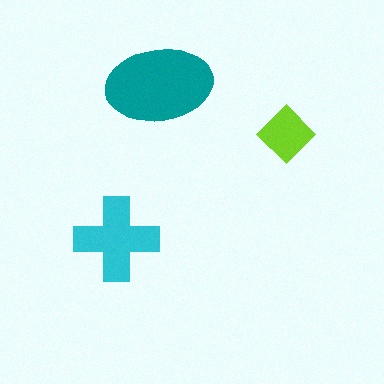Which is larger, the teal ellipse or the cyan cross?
The teal ellipse.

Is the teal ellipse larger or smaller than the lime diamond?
Larger.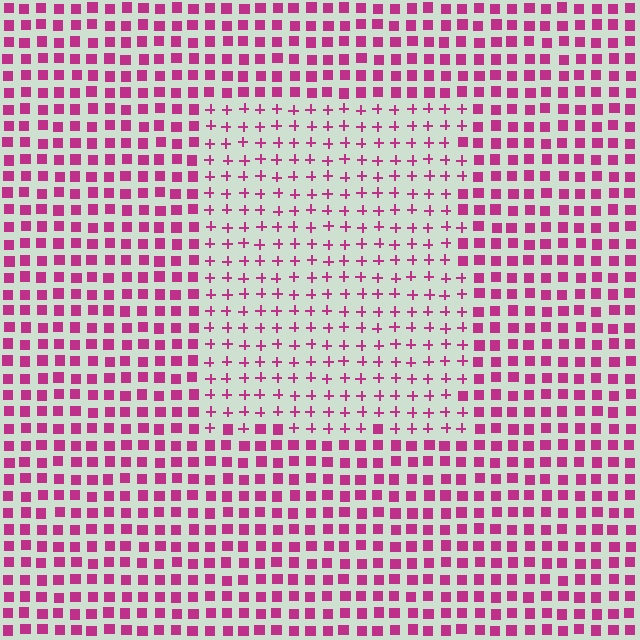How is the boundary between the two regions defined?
The boundary is defined by a change in element shape: plus signs inside vs. squares outside. All elements share the same color and spacing.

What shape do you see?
I see a rectangle.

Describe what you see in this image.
The image is filled with small magenta elements arranged in a uniform grid. A rectangle-shaped region contains plus signs, while the surrounding area contains squares. The boundary is defined purely by the change in element shape.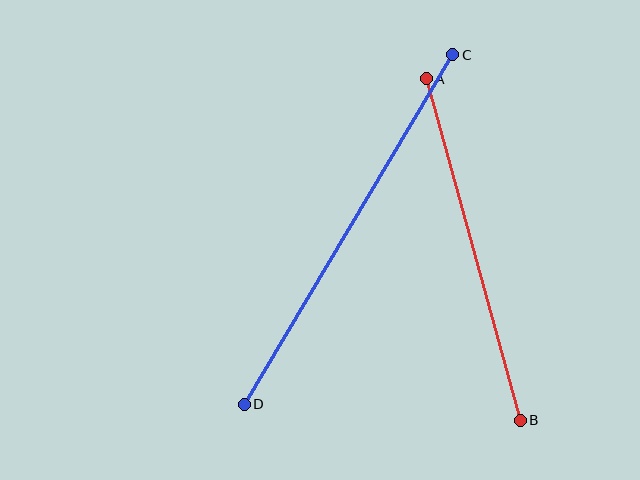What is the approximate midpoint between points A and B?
The midpoint is at approximately (473, 249) pixels.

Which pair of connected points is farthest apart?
Points C and D are farthest apart.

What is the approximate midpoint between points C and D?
The midpoint is at approximately (349, 230) pixels.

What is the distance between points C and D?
The distance is approximately 407 pixels.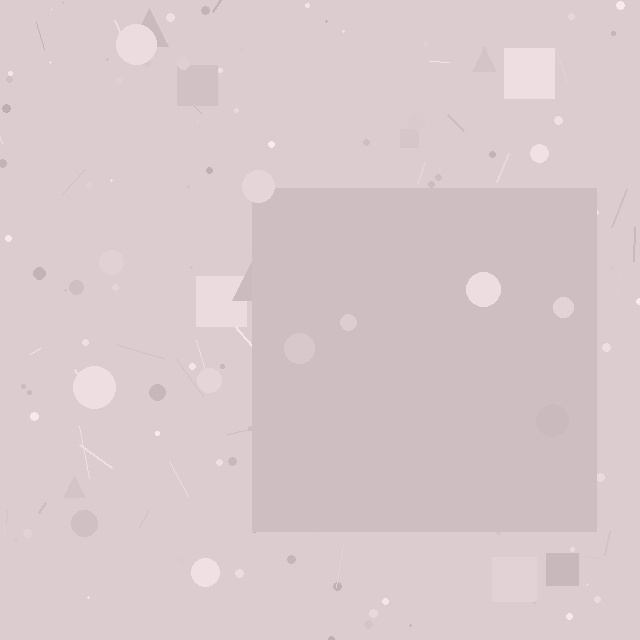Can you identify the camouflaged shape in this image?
The camouflaged shape is a square.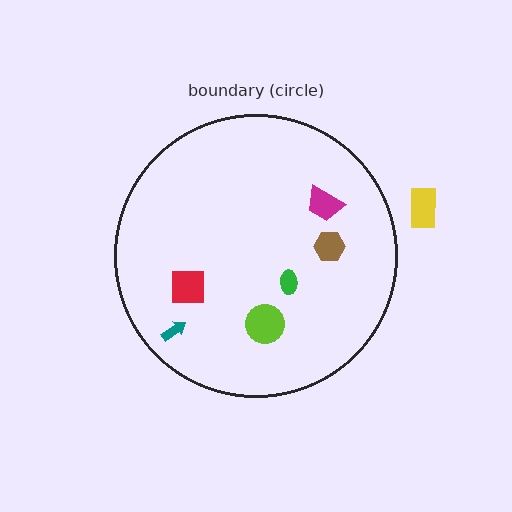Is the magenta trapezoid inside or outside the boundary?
Inside.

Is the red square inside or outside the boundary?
Inside.